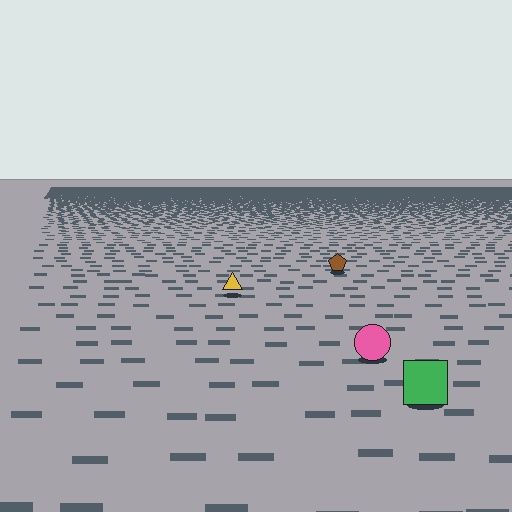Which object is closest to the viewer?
The green square is closest. The texture marks near it are larger and more spread out.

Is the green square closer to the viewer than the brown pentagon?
Yes. The green square is closer — you can tell from the texture gradient: the ground texture is coarser near it.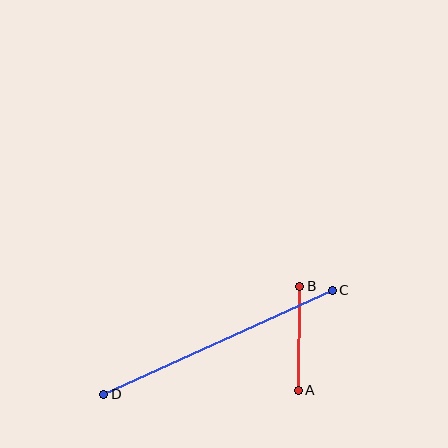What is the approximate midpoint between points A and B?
The midpoint is at approximately (299, 338) pixels.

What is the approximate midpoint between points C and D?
The midpoint is at approximately (218, 342) pixels.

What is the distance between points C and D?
The distance is approximately 251 pixels.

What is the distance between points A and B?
The distance is approximately 104 pixels.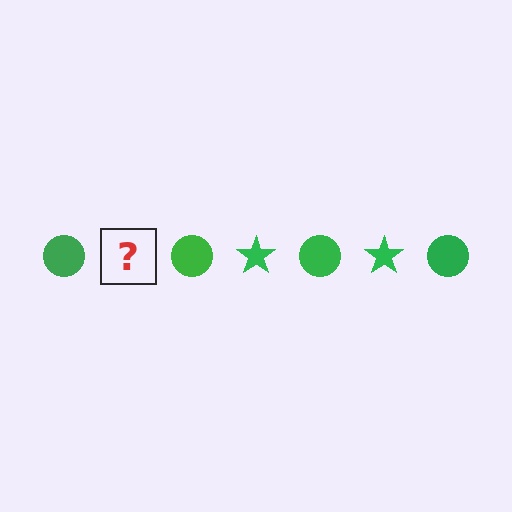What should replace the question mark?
The question mark should be replaced with a green star.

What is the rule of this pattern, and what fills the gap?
The rule is that the pattern cycles through circle, star shapes in green. The gap should be filled with a green star.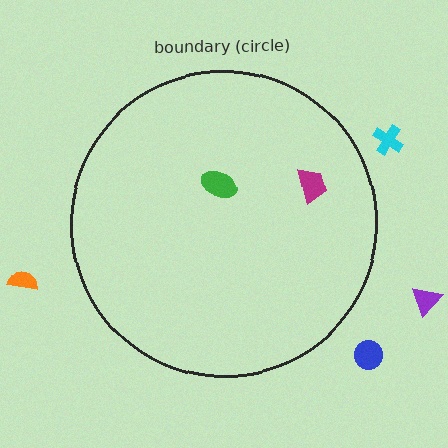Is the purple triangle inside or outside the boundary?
Outside.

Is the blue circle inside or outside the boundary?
Outside.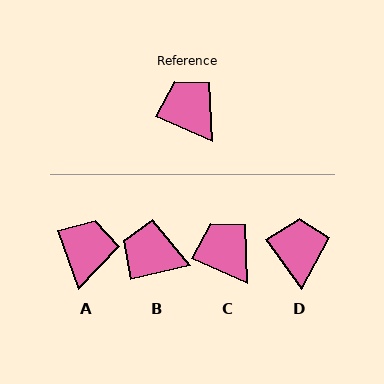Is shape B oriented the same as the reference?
No, it is off by about 38 degrees.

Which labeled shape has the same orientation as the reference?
C.